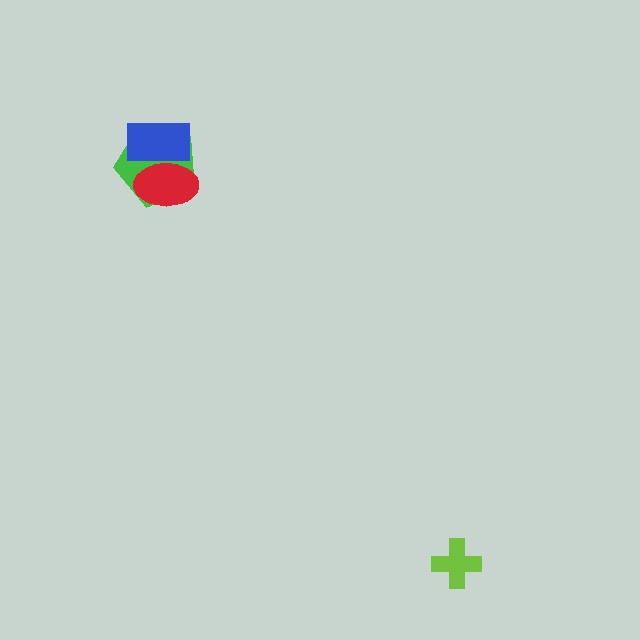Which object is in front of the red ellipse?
The blue rectangle is in front of the red ellipse.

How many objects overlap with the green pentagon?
2 objects overlap with the green pentagon.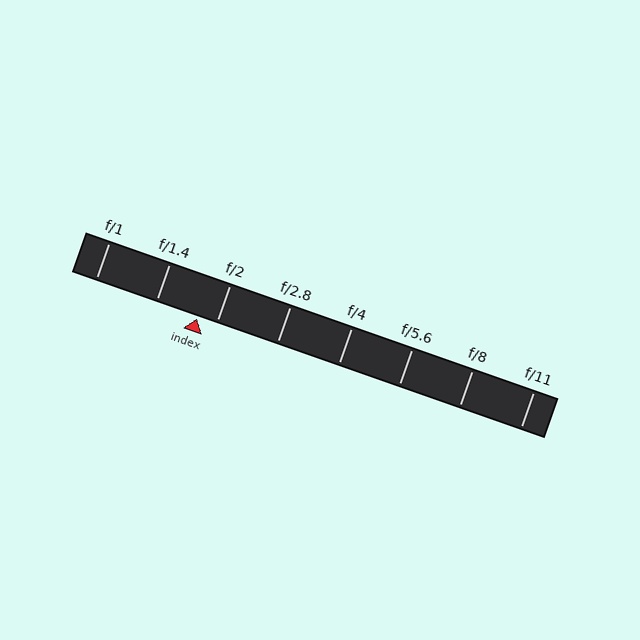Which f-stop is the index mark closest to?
The index mark is closest to f/2.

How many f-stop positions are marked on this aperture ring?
There are 8 f-stop positions marked.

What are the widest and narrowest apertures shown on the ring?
The widest aperture shown is f/1 and the narrowest is f/11.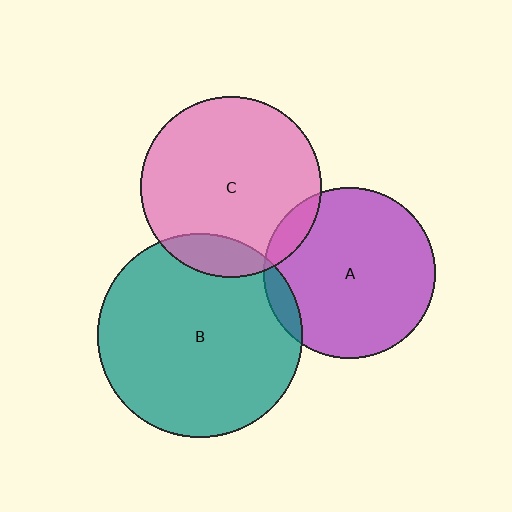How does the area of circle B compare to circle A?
Approximately 1.4 times.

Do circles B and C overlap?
Yes.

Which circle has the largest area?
Circle B (teal).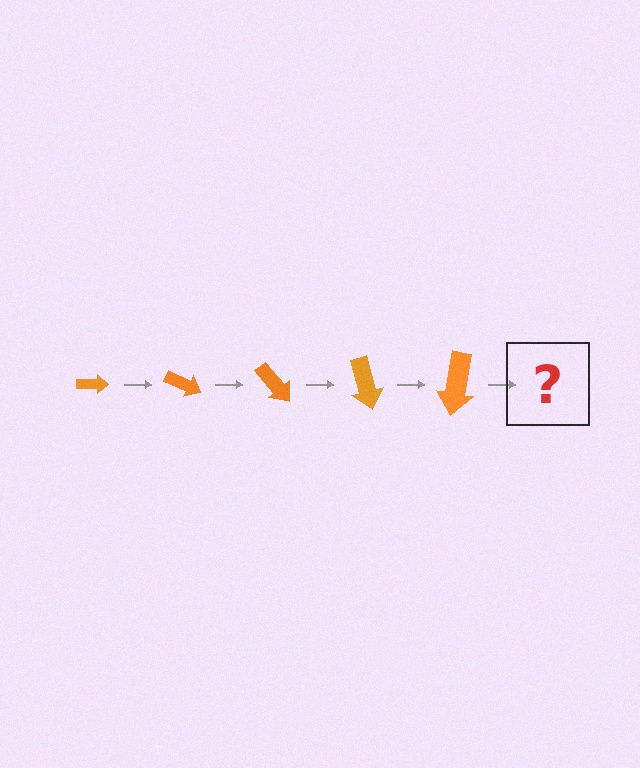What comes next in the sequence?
The next element should be an arrow, larger than the previous one and rotated 125 degrees from the start.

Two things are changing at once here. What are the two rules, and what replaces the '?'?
The two rules are that the arrow grows larger each step and it rotates 25 degrees each step. The '?' should be an arrow, larger than the previous one and rotated 125 degrees from the start.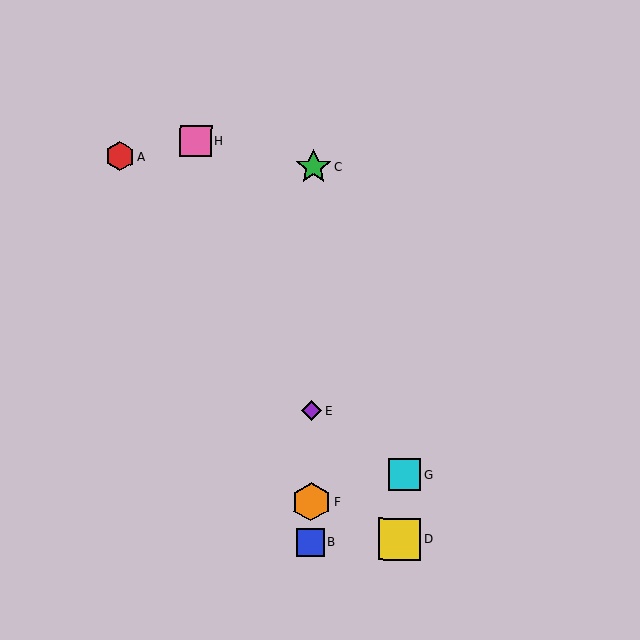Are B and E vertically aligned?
Yes, both are at x≈311.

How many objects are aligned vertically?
4 objects (B, C, E, F) are aligned vertically.